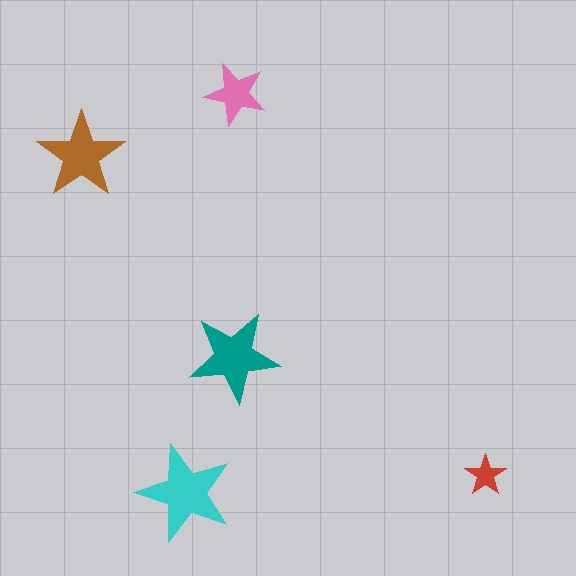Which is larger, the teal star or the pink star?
The teal one.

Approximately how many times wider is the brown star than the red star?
About 2 times wider.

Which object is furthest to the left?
The brown star is leftmost.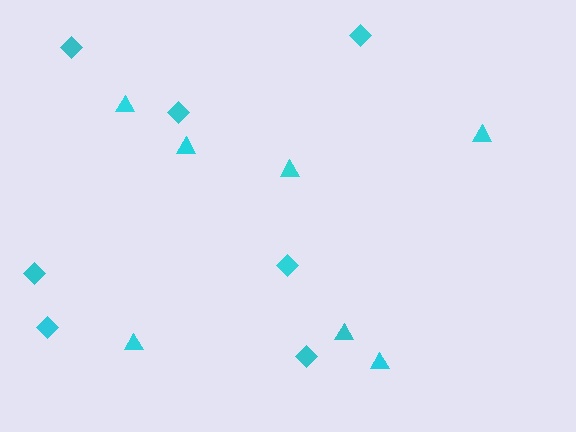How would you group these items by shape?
There are 2 groups: one group of triangles (7) and one group of diamonds (7).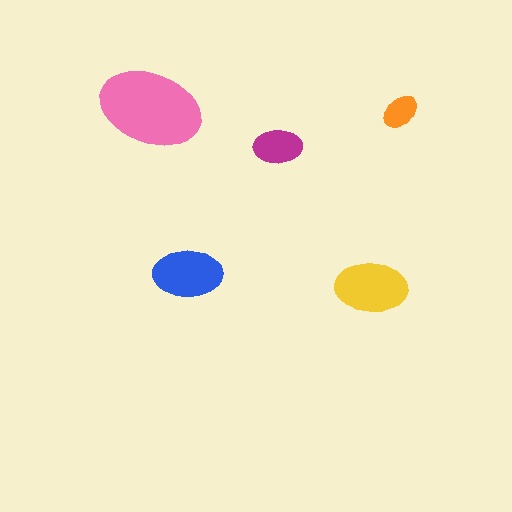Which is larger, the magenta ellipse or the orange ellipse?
The magenta one.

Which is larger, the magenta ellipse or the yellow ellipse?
The yellow one.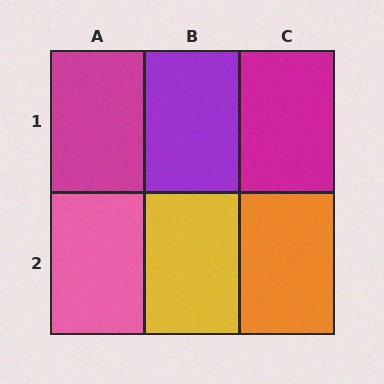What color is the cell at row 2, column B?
Yellow.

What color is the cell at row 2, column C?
Orange.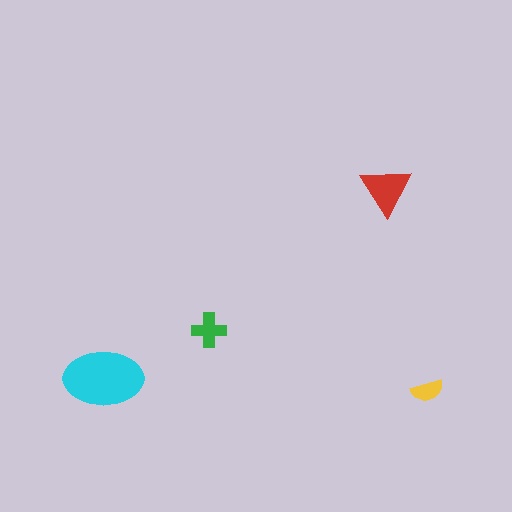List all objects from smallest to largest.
The yellow semicircle, the green cross, the red triangle, the cyan ellipse.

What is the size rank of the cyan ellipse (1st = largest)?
1st.